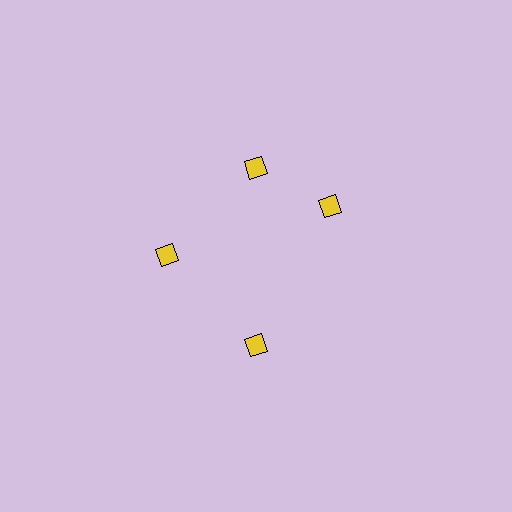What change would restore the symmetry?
The symmetry would be restored by rotating it back into even spacing with its neighbors so that all 4 diamonds sit at equal angles and equal distance from the center.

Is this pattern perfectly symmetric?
No. The 4 yellow diamonds are arranged in a ring, but one element near the 3 o'clock position is rotated out of alignment along the ring, breaking the 4-fold rotational symmetry.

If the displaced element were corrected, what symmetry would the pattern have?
It would have 4-fold rotational symmetry — the pattern would map onto itself every 90 degrees.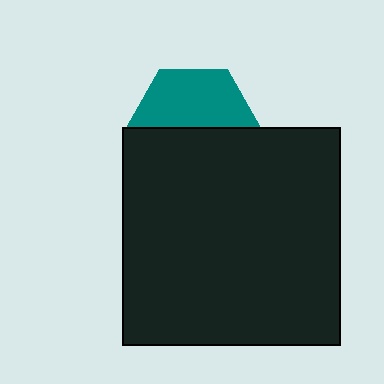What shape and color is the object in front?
The object in front is a black square.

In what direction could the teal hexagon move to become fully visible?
The teal hexagon could move up. That would shift it out from behind the black square entirely.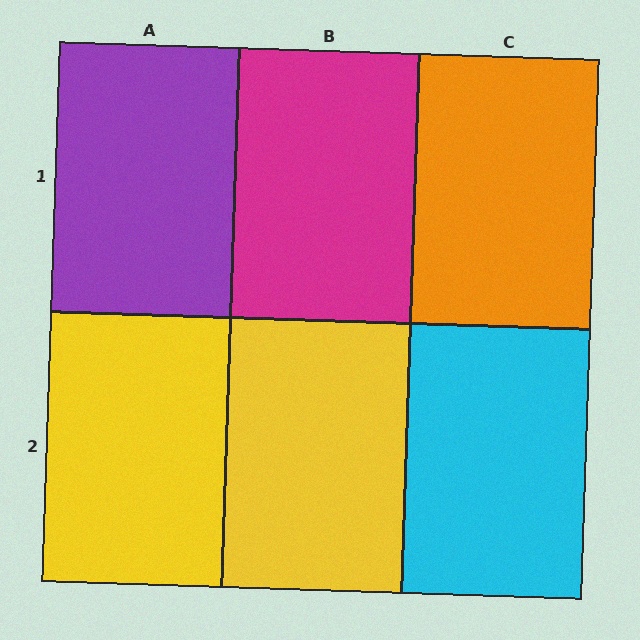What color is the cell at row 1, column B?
Magenta.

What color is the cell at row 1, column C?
Orange.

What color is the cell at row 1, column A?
Purple.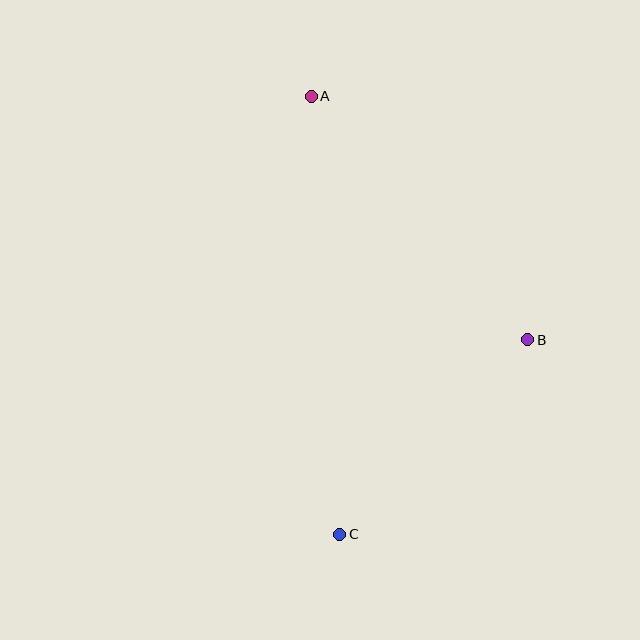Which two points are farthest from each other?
Points A and C are farthest from each other.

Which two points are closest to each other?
Points B and C are closest to each other.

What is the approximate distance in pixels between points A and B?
The distance between A and B is approximately 326 pixels.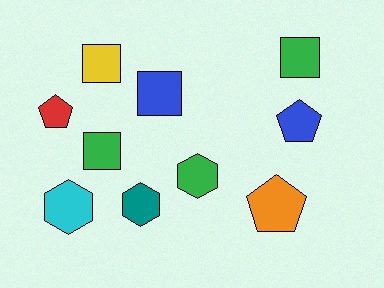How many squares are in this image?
There are 4 squares.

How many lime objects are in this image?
There are no lime objects.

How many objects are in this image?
There are 10 objects.